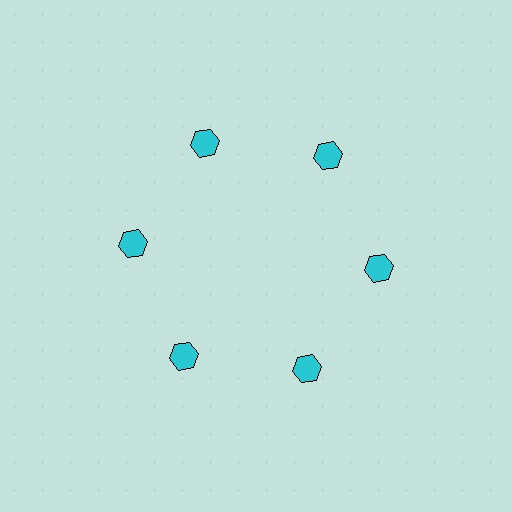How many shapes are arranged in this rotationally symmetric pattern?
There are 6 shapes, arranged in 6 groups of 1.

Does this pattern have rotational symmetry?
Yes, this pattern has 6-fold rotational symmetry. It looks the same after rotating 60 degrees around the center.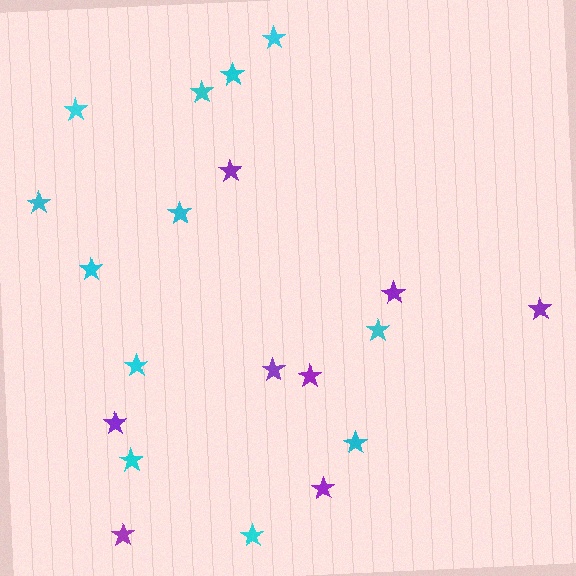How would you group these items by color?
There are 2 groups: one group of cyan stars (12) and one group of purple stars (8).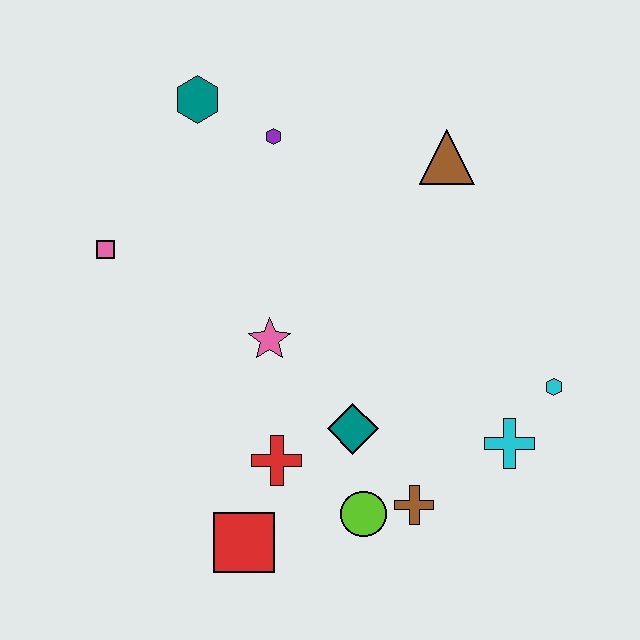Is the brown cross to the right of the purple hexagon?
Yes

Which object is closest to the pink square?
The teal hexagon is closest to the pink square.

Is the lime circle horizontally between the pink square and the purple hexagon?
No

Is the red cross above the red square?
Yes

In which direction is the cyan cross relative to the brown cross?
The cyan cross is to the right of the brown cross.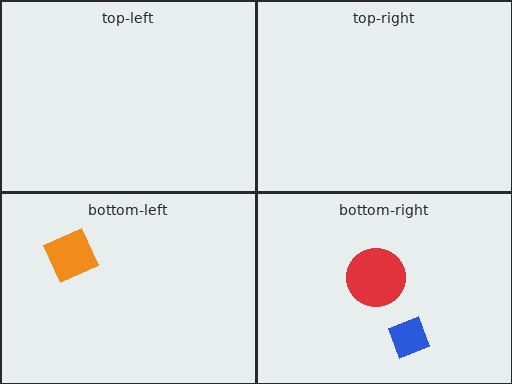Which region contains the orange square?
The bottom-left region.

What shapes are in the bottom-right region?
The blue diamond, the red circle.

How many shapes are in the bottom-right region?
2.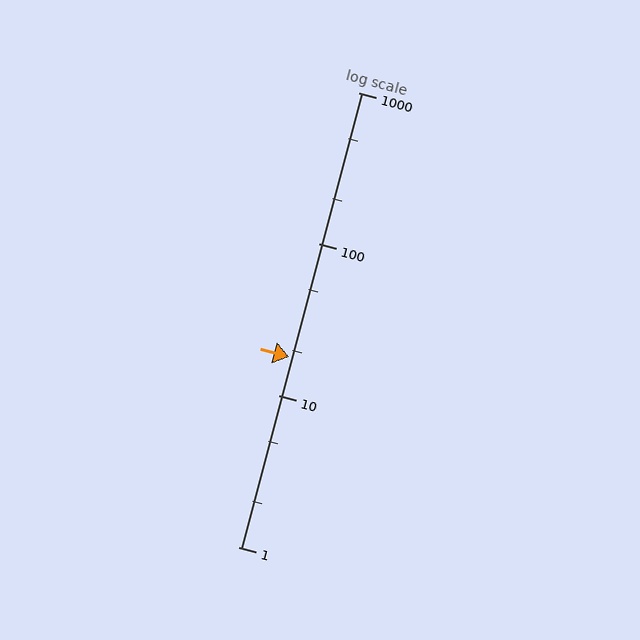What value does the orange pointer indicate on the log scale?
The pointer indicates approximately 18.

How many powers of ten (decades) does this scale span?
The scale spans 3 decades, from 1 to 1000.